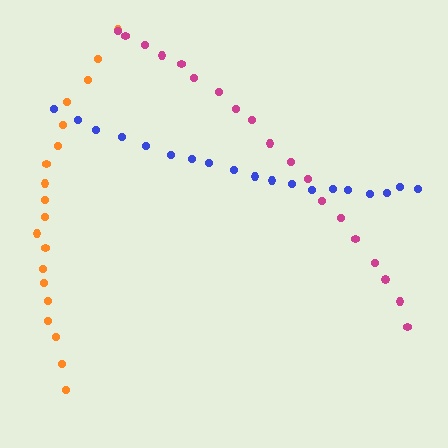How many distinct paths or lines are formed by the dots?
There are 3 distinct paths.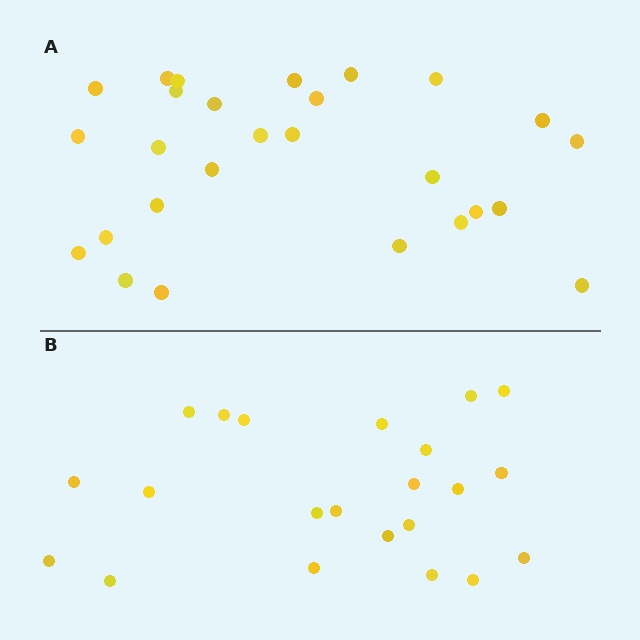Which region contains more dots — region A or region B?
Region A (the top region) has more dots.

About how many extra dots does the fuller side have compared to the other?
Region A has about 5 more dots than region B.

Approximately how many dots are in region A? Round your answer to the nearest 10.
About 30 dots. (The exact count is 27, which rounds to 30.)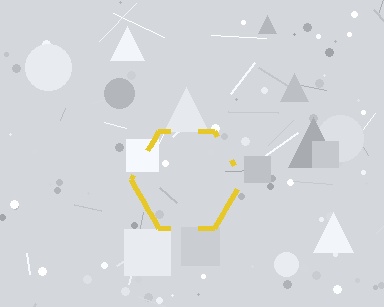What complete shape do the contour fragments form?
The contour fragments form a hexagon.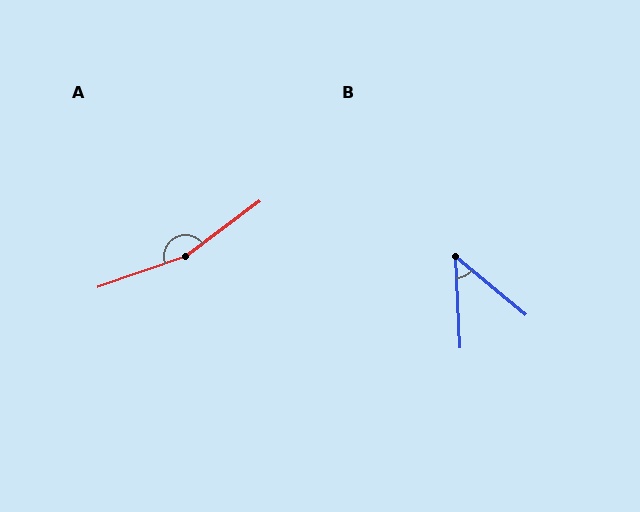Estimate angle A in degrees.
Approximately 162 degrees.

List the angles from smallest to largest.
B (48°), A (162°).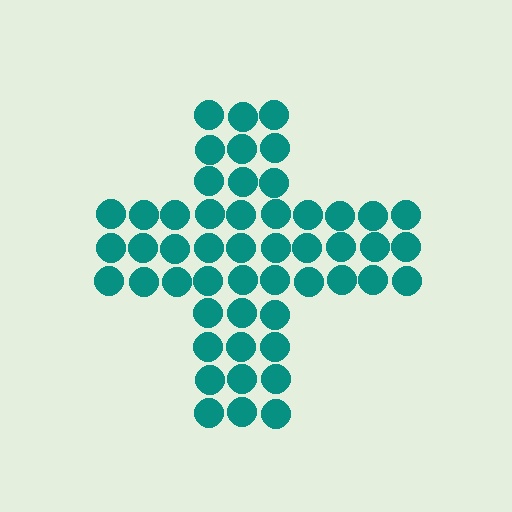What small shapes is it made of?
It is made of small circles.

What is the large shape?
The large shape is a cross.